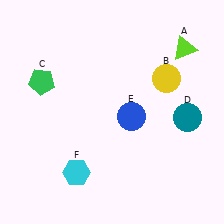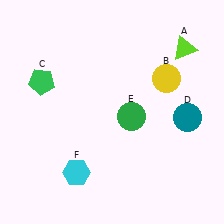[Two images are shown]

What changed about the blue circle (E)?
In Image 1, E is blue. In Image 2, it changed to green.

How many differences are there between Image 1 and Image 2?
There is 1 difference between the two images.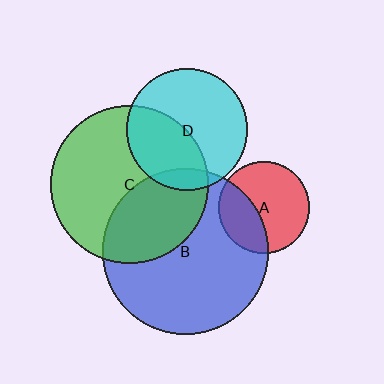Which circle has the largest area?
Circle B (blue).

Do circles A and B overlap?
Yes.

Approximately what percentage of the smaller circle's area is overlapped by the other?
Approximately 35%.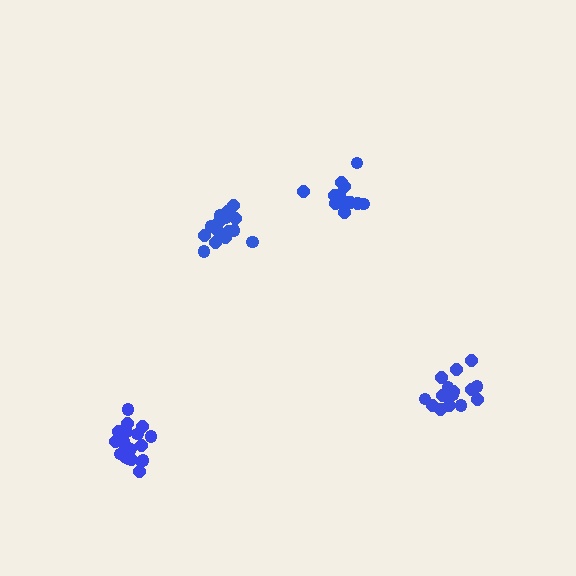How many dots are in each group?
Group 1: 15 dots, Group 2: 16 dots, Group 3: 19 dots, Group 4: 16 dots (66 total).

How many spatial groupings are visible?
There are 4 spatial groupings.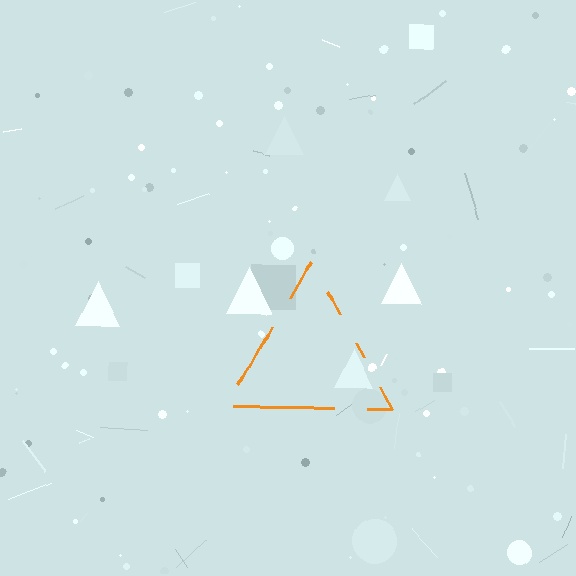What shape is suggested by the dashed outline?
The dashed outline suggests a triangle.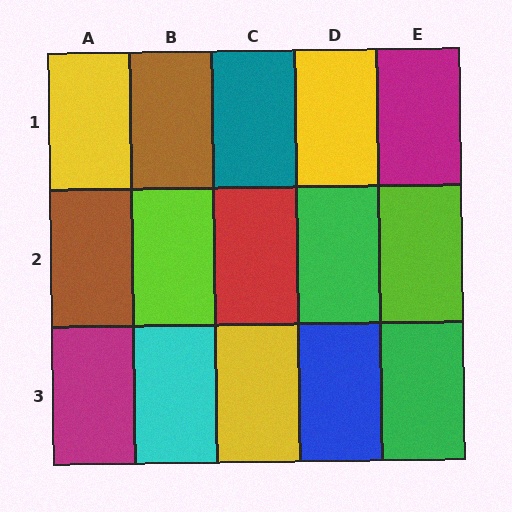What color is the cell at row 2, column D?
Green.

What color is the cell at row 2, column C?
Red.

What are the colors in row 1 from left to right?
Yellow, brown, teal, yellow, magenta.